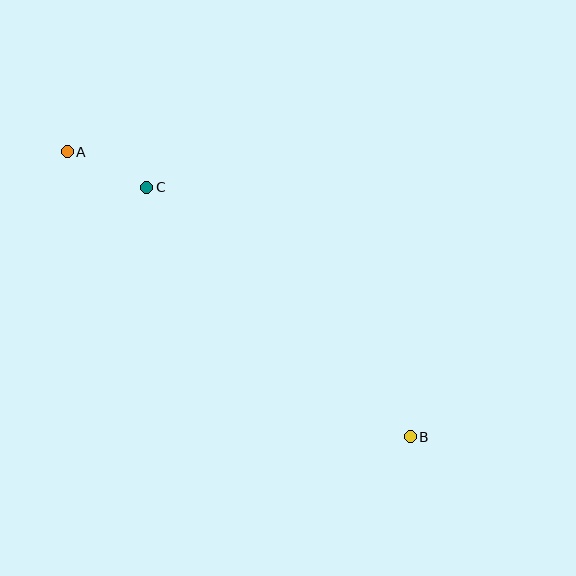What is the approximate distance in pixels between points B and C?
The distance between B and C is approximately 363 pixels.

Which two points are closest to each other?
Points A and C are closest to each other.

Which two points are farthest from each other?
Points A and B are farthest from each other.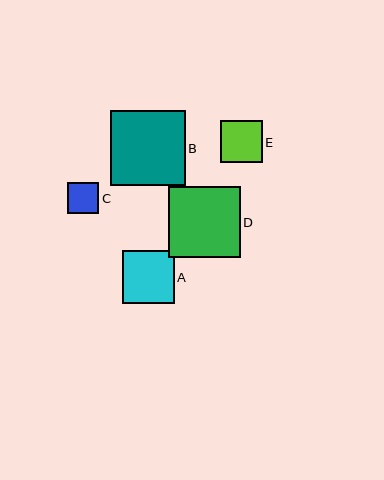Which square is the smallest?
Square C is the smallest with a size of approximately 31 pixels.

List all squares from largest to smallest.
From largest to smallest: B, D, A, E, C.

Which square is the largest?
Square B is the largest with a size of approximately 75 pixels.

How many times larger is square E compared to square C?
Square E is approximately 1.3 times the size of square C.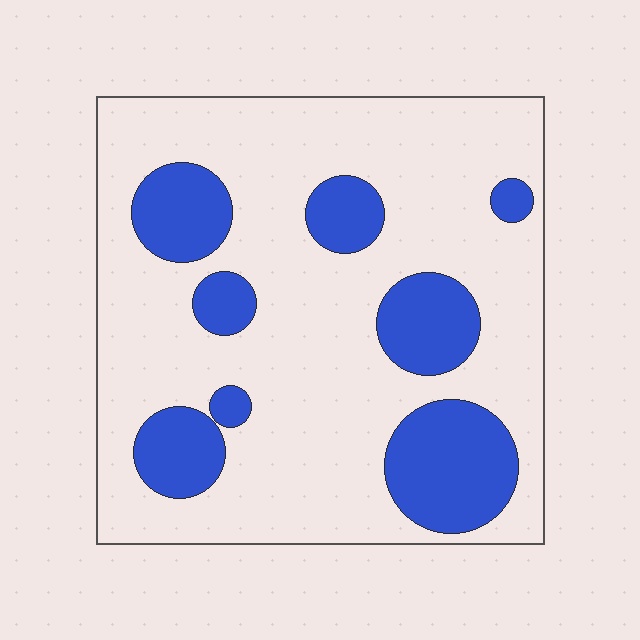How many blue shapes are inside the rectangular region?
8.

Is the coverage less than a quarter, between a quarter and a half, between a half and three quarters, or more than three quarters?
Less than a quarter.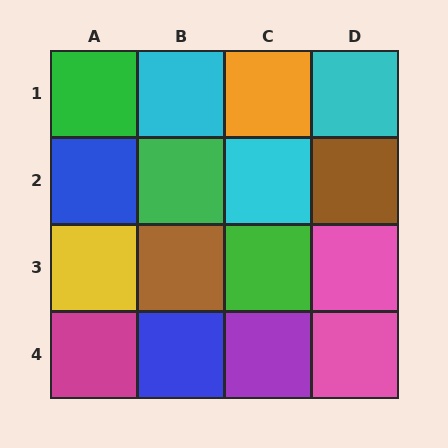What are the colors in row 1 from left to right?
Green, cyan, orange, cyan.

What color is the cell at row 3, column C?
Green.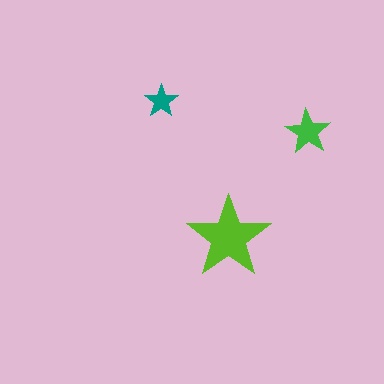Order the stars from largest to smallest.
the lime one, the green one, the teal one.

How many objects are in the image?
There are 3 objects in the image.